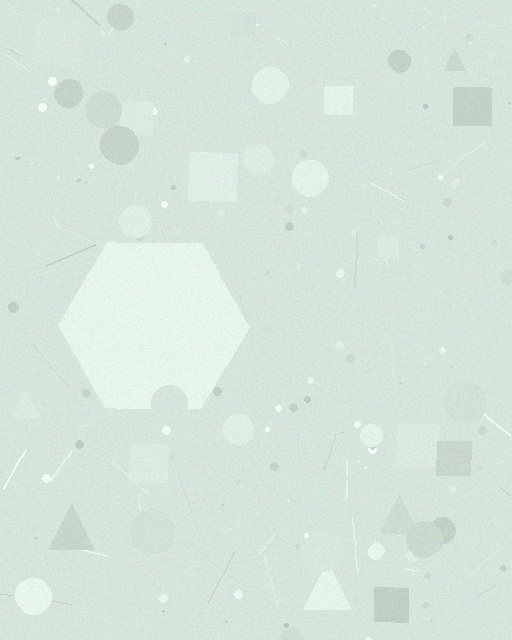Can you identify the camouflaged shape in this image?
The camouflaged shape is a hexagon.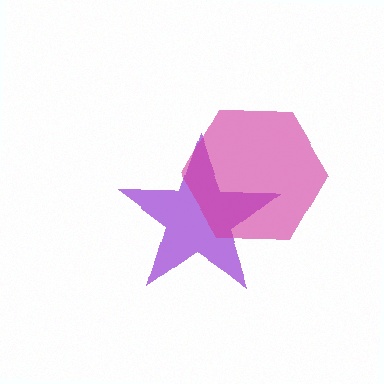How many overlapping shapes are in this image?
There are 2 overlapping shapes in the image.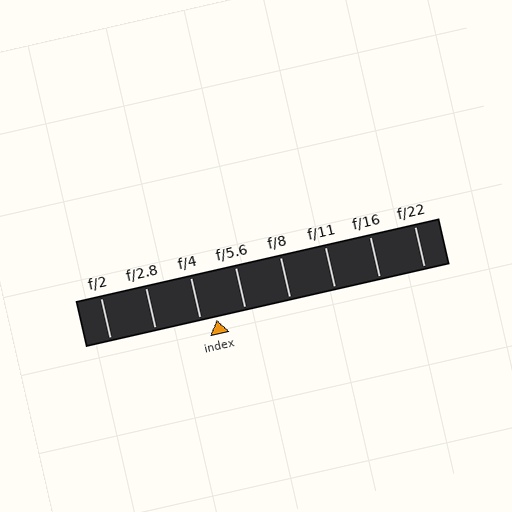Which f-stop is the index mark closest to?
The index mark is closest to f/4.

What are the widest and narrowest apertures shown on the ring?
The widest aperture shown is f/2 and the narrowest is f/22.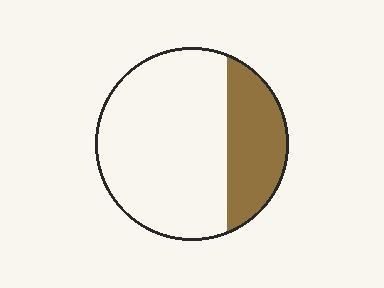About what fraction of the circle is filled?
About one quarter (1/4).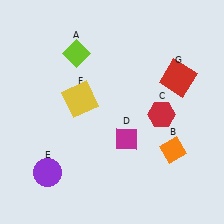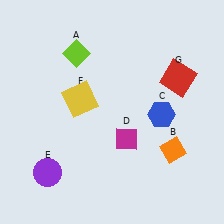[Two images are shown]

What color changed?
The hexagon (C) changed from red in Image 1 to blue in Image 2.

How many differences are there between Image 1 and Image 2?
There is 1 difference between the two images.